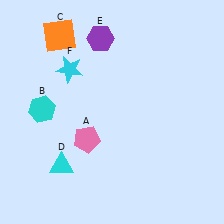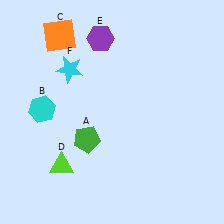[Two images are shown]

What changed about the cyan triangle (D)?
In Image 1, D is cyan. In Image 2, it changed to lime.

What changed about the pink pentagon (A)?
In Image 1, A is pink. In Image 2, it changed to green.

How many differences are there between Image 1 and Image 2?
There are 2 differences between the two images.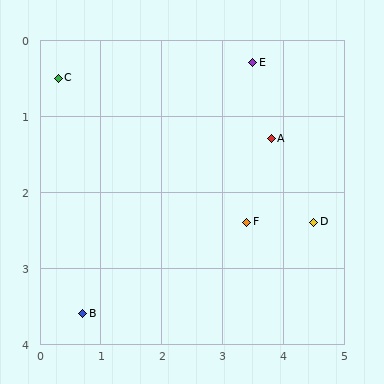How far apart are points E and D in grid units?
Points E and D are about 2.3 grid units apart.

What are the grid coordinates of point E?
Point E is at approximately (3.5, 0.3).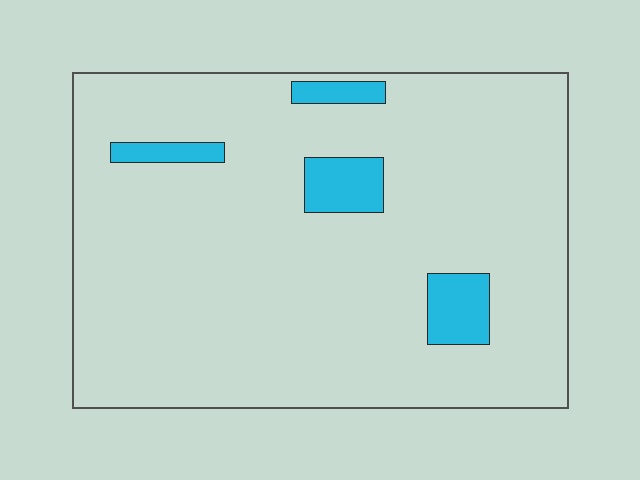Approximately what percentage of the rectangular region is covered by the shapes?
Approximately 10%.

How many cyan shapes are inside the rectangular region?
4.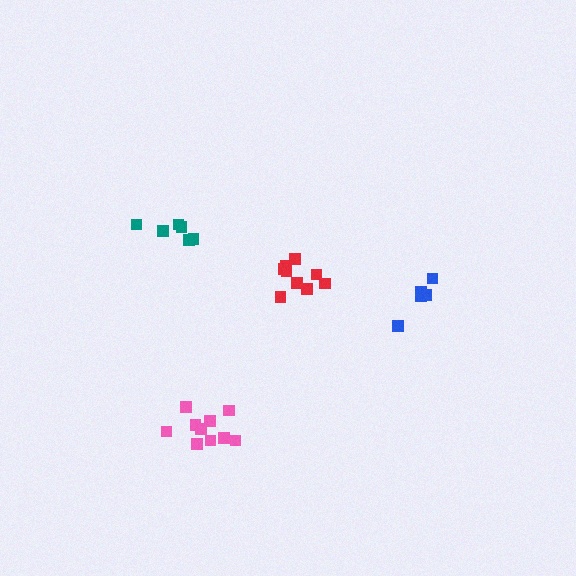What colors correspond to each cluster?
The clusters are colored: teal, blue, red, pink.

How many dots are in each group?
Group 1: 6 dots, Group 2: 5 dots, Group 3: 9 dots, Group 4: 10 dots (30 total).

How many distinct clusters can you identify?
There are 4 distinct clusters.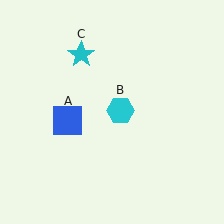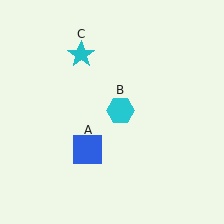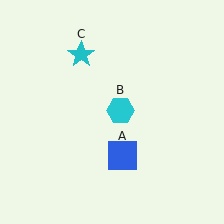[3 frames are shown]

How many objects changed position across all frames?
1 object changed position: blue square (object A).